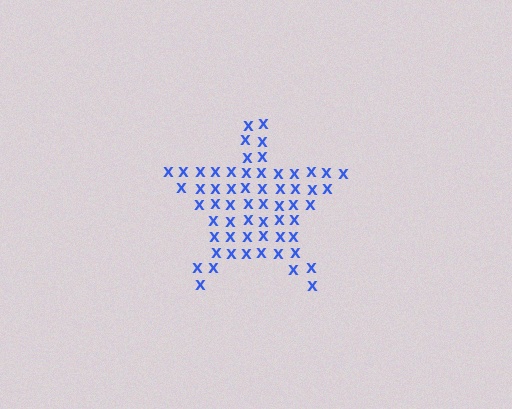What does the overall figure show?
The overall figure shows a star.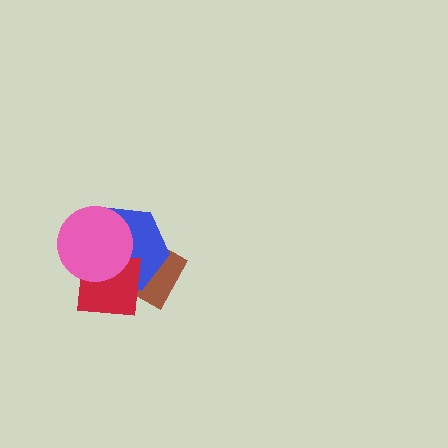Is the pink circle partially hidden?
No, no other shape covers it.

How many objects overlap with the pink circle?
3 objects overlap with the pink circle.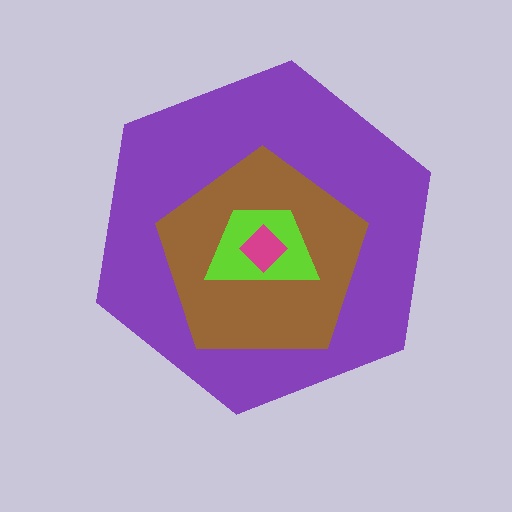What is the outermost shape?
The purple hexagon.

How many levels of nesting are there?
4.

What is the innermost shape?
The magenta diamond.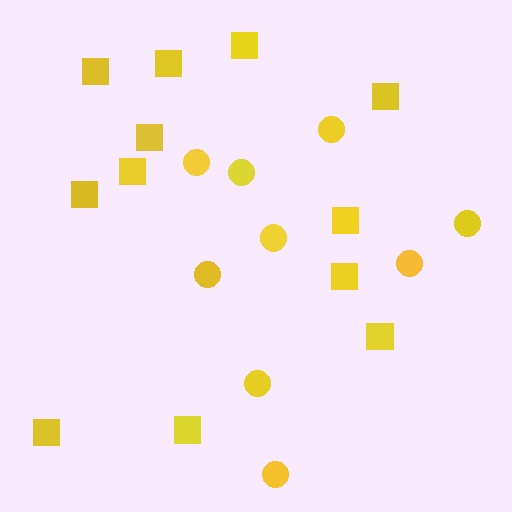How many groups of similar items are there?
There are 2 groups: one group of circles (9) and one group of squares (12).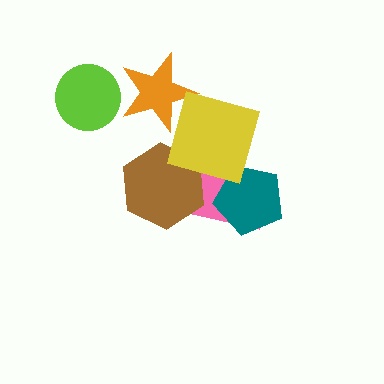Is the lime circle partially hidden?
No, no other shape covers it.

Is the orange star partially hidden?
Yes, it is partially covered by another shape.